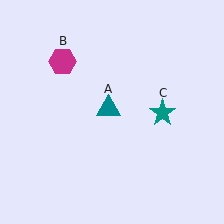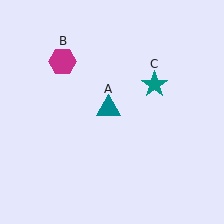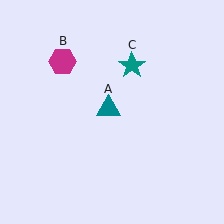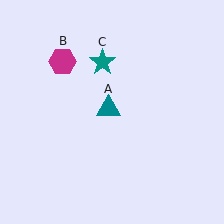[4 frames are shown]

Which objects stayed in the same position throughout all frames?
Teal triangle (object A) and magenta hexagon (object B) remained stationary.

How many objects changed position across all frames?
1 object changed position: teal star (object C).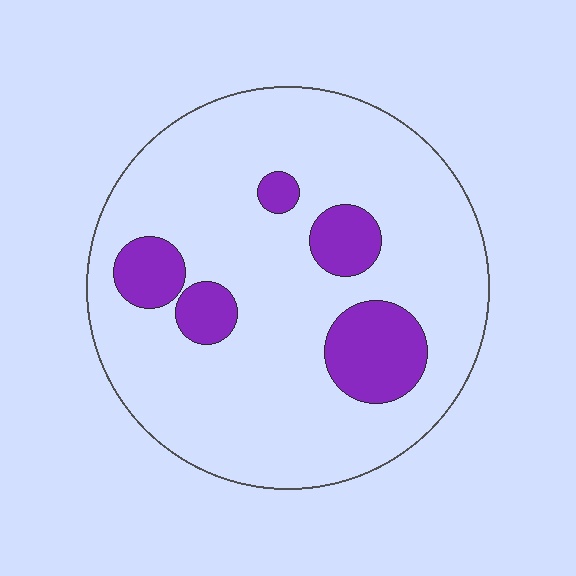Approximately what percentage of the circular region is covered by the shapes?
Approximately 15%.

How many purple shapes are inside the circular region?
5.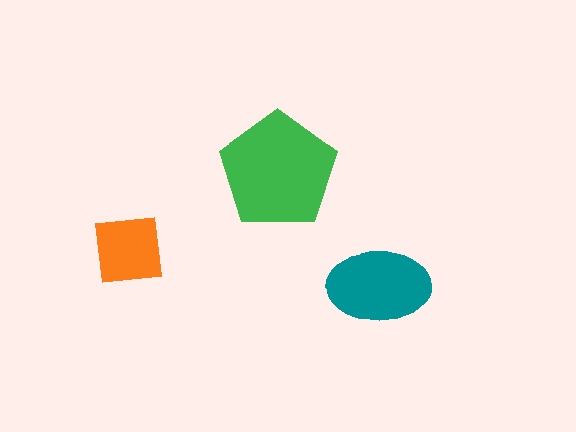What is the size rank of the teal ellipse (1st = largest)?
2nd.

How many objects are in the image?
There are 3 objects in the image.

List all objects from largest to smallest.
The green pentagon, the teal ellipse, the orange square.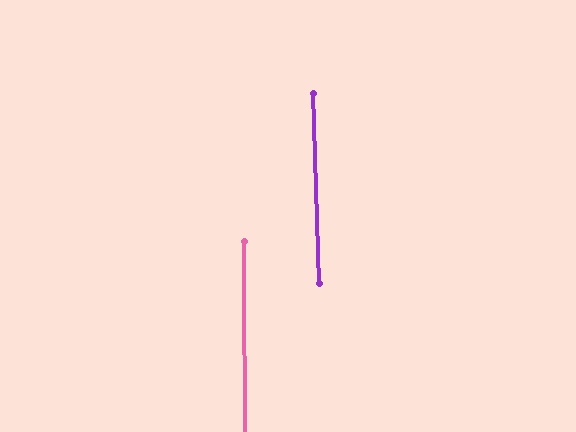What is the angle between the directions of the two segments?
Approximately 2 degrees.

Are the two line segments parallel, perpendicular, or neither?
Parallel — their directions differ by only 1.6°.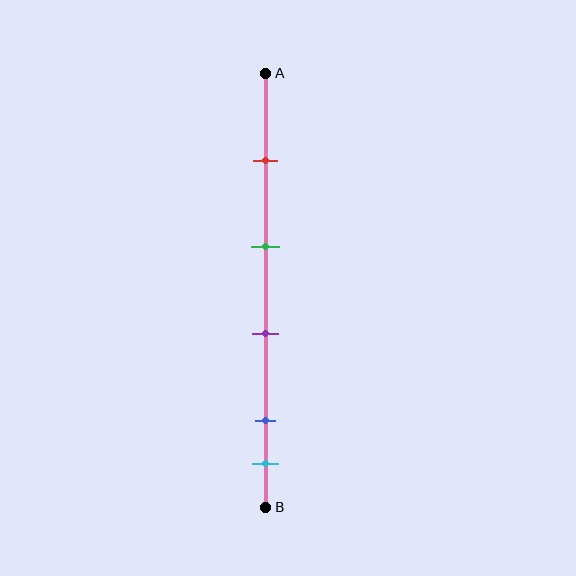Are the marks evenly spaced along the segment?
No, the marks are not evenly spaced.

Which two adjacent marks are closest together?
The blue and cyan marks are the closest adjacent pair.